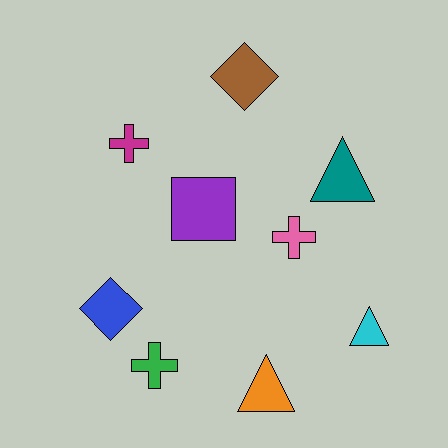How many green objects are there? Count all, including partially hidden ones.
There is 1 green object.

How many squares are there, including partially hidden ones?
There is 1 square.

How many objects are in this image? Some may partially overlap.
There are 9 objects.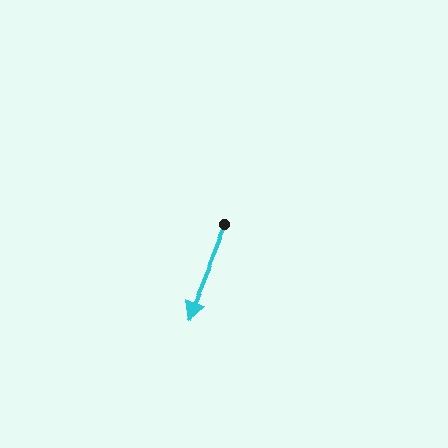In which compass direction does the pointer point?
South.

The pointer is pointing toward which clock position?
Roughly 7 o'clock.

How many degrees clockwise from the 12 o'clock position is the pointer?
Approximately 202 degrees.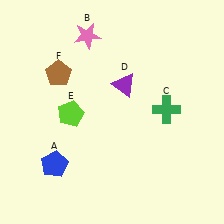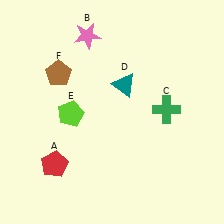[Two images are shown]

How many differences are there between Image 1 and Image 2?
There are 2 differences between the two images.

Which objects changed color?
A changed from blue to red. D changed from purple to teal.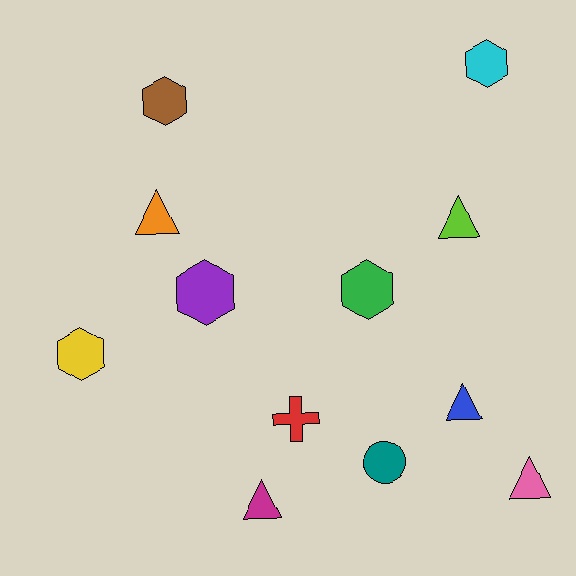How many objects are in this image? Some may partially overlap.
There are 12 objects.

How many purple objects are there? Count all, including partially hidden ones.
There is 1 purple object.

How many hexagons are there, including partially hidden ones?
There are 5 hexagons.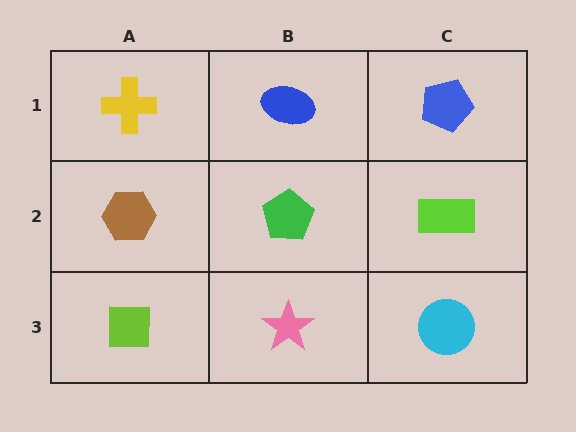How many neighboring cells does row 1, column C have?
2.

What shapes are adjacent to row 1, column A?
A brown hexagon (row 2, column A), a blue ellipse (row 1, column B).